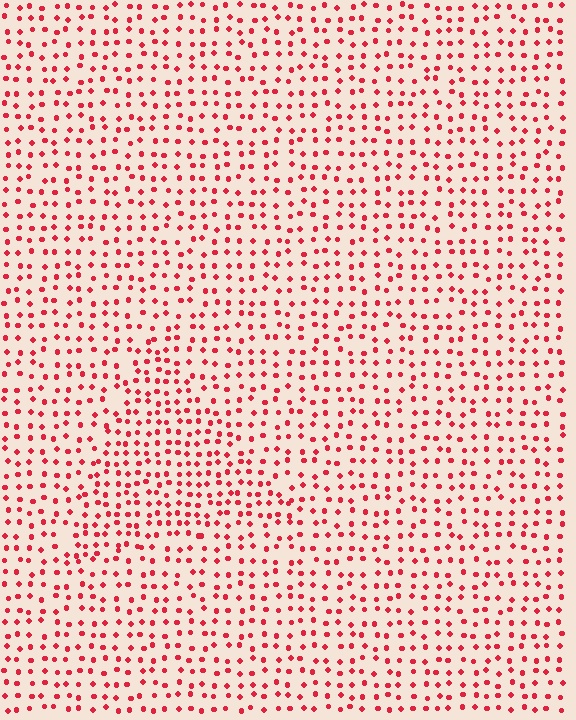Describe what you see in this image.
The image contains small red elements arranged at two different densities. A triangle-shaped region is visible where the elements are more densely packed than the surrounding area.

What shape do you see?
I see a triangle.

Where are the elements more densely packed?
The elements are more densely packed inside the triangle boundary.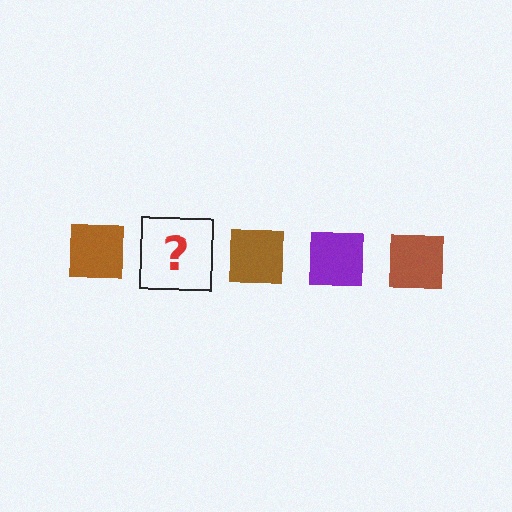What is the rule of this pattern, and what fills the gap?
The rule is that the pattern cycles through brown, purple squares. The gap should be filled with a purple square.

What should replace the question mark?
The question mark should be replaced with a purple square.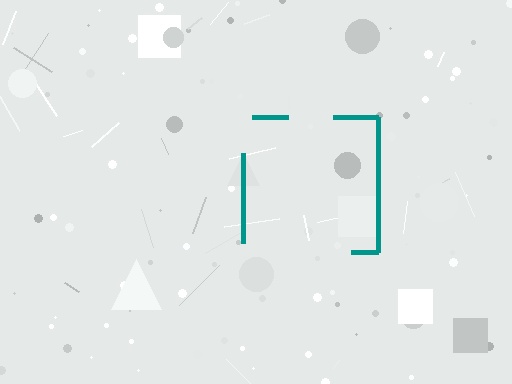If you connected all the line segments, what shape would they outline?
They would outline a square.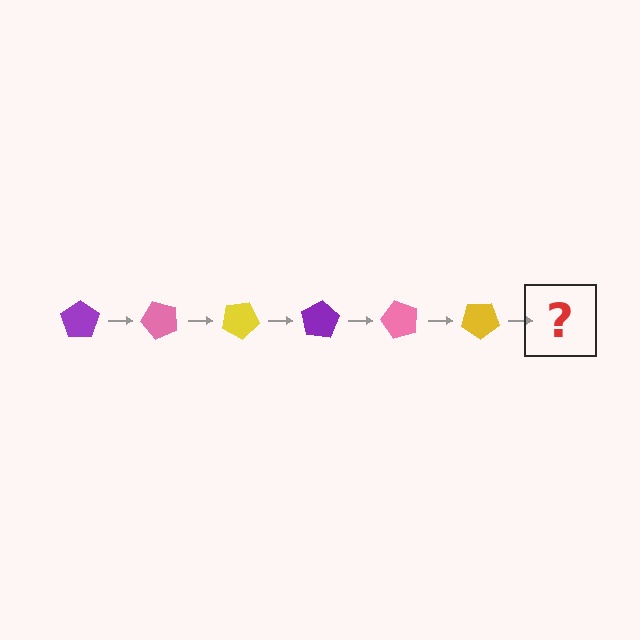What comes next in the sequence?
The next element should be a purple pentagon, rotated 300 degrees from the start.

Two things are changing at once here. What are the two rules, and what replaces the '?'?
The two rules are that it rotates 50 degrees each step and the color cycles through purple, pink, and yellow. The '?' should be a purple pentagon, rotated 300 degrees from the start.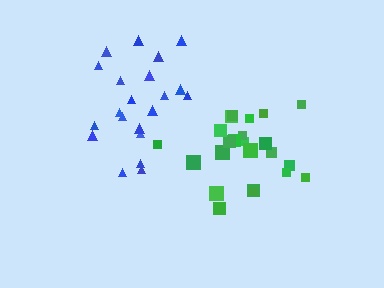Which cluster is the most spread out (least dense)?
Blue.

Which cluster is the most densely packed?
Green.